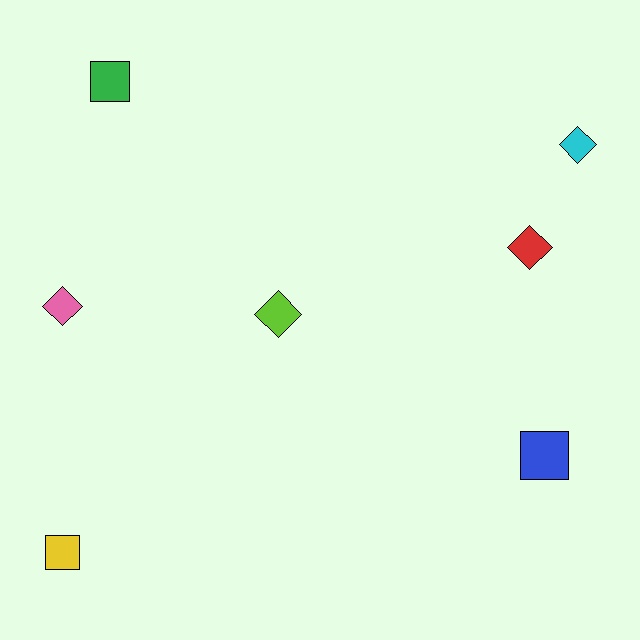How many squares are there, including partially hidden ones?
There are 3 squares.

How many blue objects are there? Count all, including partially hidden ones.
There is 1 blue object.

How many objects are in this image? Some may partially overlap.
There are 7 objects.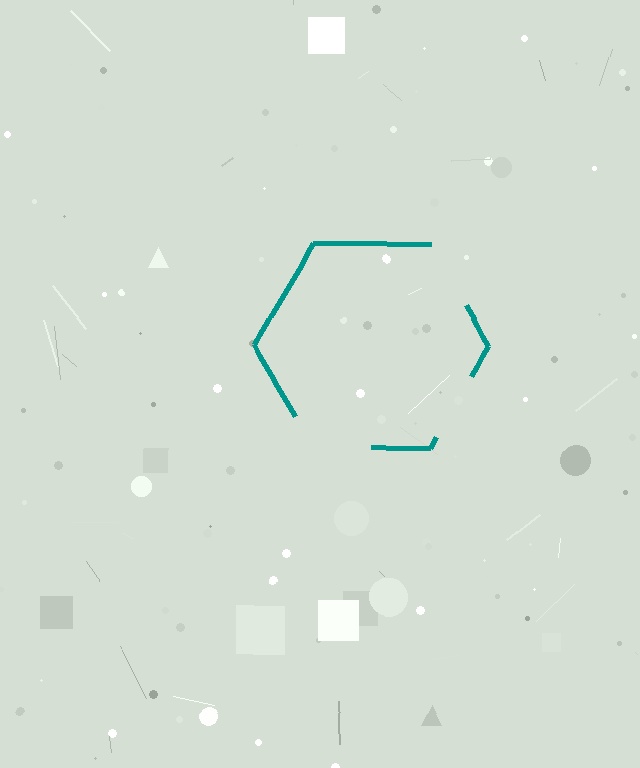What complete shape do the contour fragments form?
The contour fragments form a hexagon.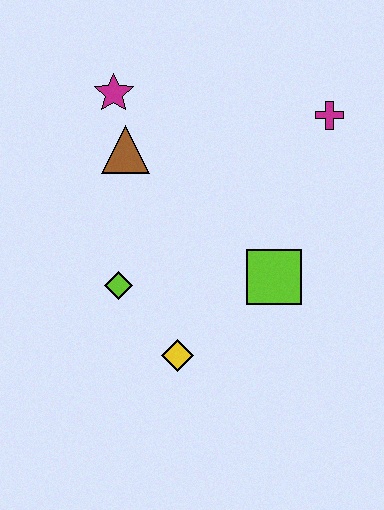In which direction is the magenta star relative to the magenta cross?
The magenta star is to the left of the magenta cross.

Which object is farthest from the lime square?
The magenta star is farthest from the lime square.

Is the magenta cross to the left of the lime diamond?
No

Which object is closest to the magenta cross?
The lime square is closest to the magenta cross.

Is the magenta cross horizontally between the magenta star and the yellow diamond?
No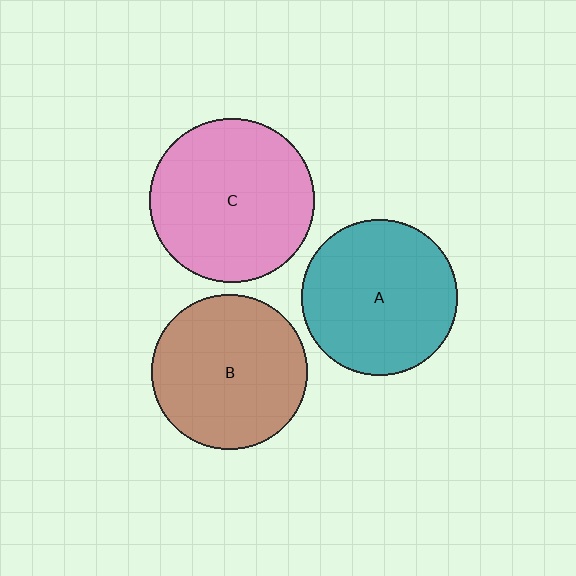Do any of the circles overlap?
No, none of the circles overlap.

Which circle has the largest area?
Circle C (pink).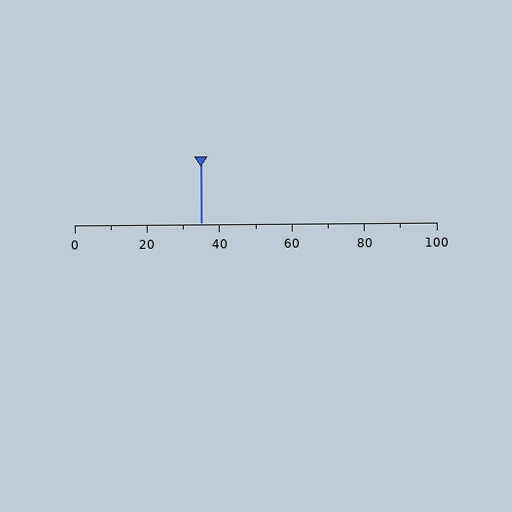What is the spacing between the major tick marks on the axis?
The major ticks are spaced 20 apart.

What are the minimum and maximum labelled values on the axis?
The axis runs from 0 to 100.